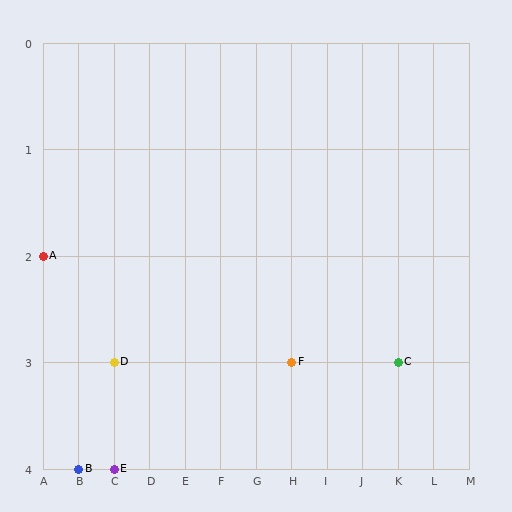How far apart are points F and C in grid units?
Points F and C are 3 columns apart.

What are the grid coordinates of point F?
Point F is at grid coordinates (H, 3).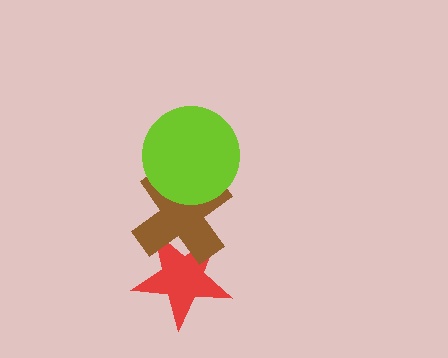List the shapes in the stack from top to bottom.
From top to bottom: the lime circle, the brown cross, the red star.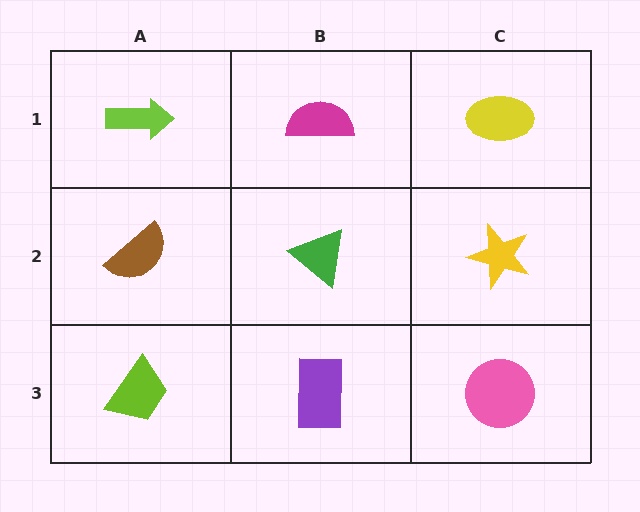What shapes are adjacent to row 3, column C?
A yellow star (row 2, column C), a purple rectangle (row 3, column B).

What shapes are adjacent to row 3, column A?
A brown semicircle (row 2, column A), a purple rectangle (row 3, column B).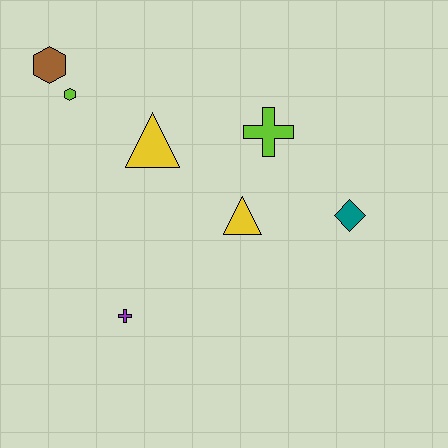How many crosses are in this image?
There are 2 crosses.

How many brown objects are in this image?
There is 1 brown object.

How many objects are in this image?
There are 7 objects.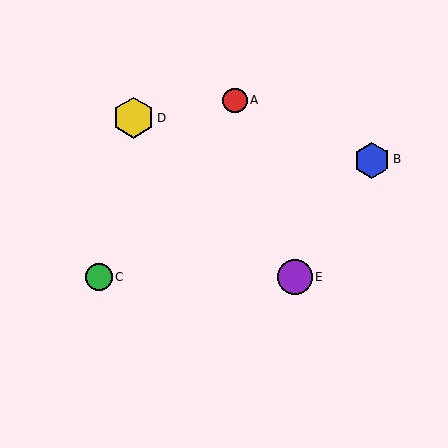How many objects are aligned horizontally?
2 objects (C, E) are aligned horizontally.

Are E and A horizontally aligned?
No, E is at y≈277 and A is at y≈100.